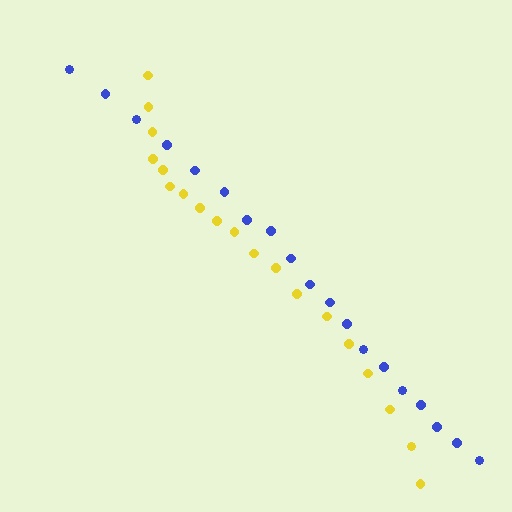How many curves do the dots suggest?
There are 2 distinct paths.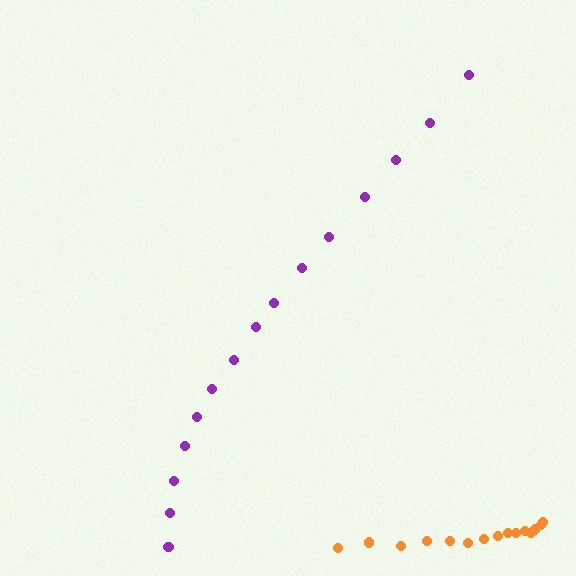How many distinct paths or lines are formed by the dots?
There are 2 distinct paths.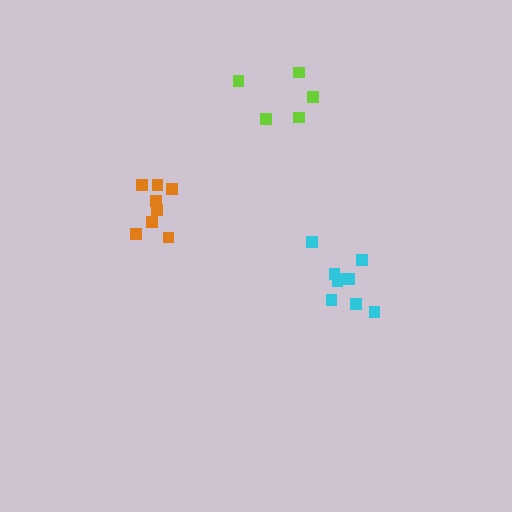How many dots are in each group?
Group 1: 9 dots, Group 2: 5 dots, Group 3: 8 dots (22 total).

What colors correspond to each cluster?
The clusters are colored: cyan, lime, orange.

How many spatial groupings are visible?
There are 3 spatial groupings.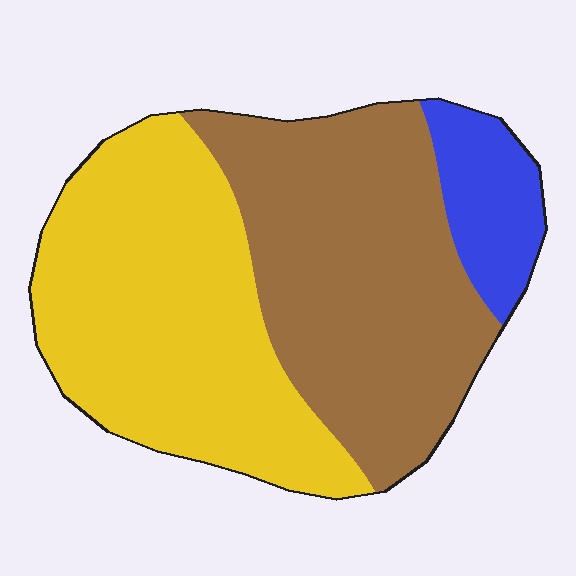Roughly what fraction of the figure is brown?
Brown takes up between a quarter and a half of the figure.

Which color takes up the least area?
Blue, at roughly 10%.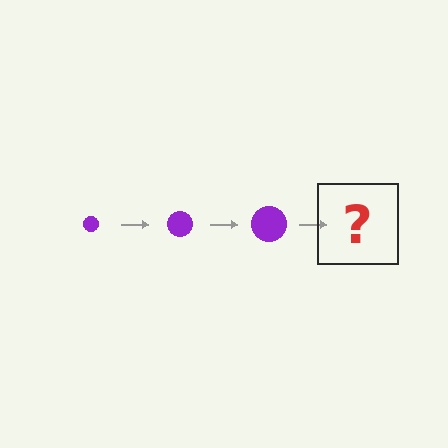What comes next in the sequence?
The next element should be a purple circle, larger than the previous one.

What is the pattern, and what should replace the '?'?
The pattern is that the circle gets progressively larger each step. The '?' should be a purple circle, larger than the previous one.